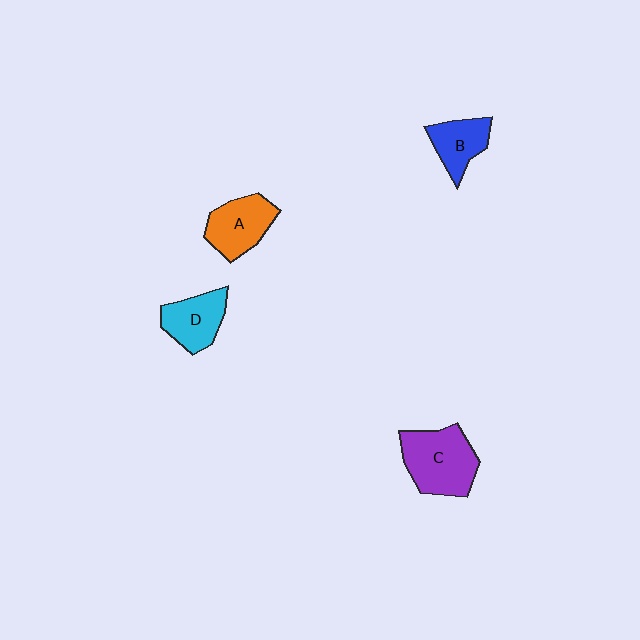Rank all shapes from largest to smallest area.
From largest to smallest: C (purple), A (orange), D (cyan), B (blue).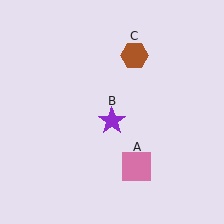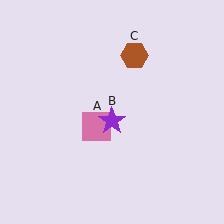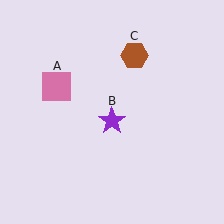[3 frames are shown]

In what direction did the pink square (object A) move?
The pink square (object A) moved up and to the left.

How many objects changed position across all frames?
1 object changed position: pink square (object A).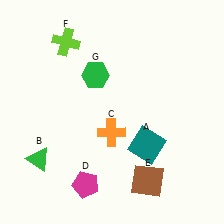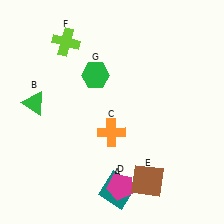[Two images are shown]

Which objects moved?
The objects that moved are: the teal square (A), the green triangle (B), the magenta pentagon (D).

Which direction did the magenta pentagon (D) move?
The magenta pentagon (D) moved right.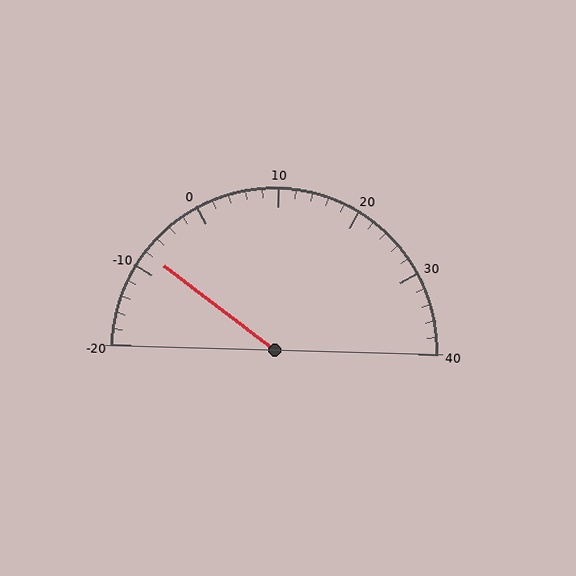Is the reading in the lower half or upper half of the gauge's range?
The reading is in the lower half of the range (-20 to 40).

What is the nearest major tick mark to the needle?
The nearest major tick mark is -10.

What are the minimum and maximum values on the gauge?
The gauge ranges from -20 to 40.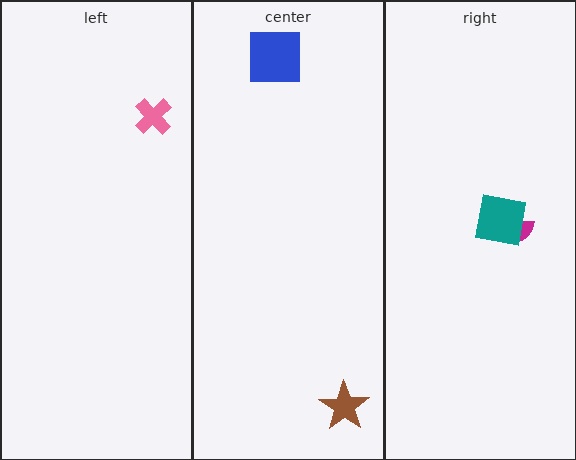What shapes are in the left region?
The pink cross.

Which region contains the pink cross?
The left region.